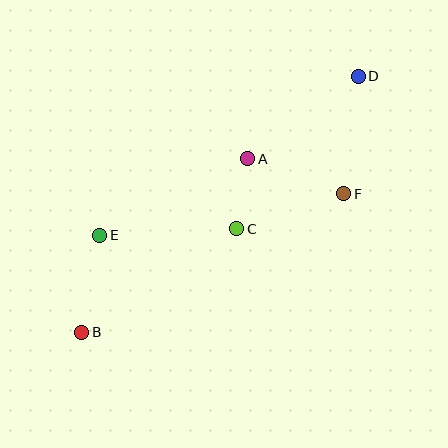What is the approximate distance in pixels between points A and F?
The distance between A and F is approximately 102 pixels.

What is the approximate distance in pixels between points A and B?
The distance between A and B is approximately 240 pixels.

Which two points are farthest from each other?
Points B and D are farthest from each other.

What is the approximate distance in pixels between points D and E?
The distance between D and E is approximately 303 pixels.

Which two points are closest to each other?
Points A and C are closest to each other.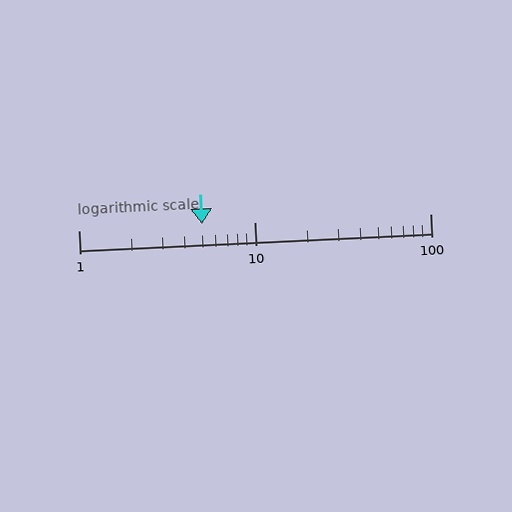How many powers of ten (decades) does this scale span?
The scale spans 2 decades, from 1 to 100.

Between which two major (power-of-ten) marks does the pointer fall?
The pointer is between 1 and 10.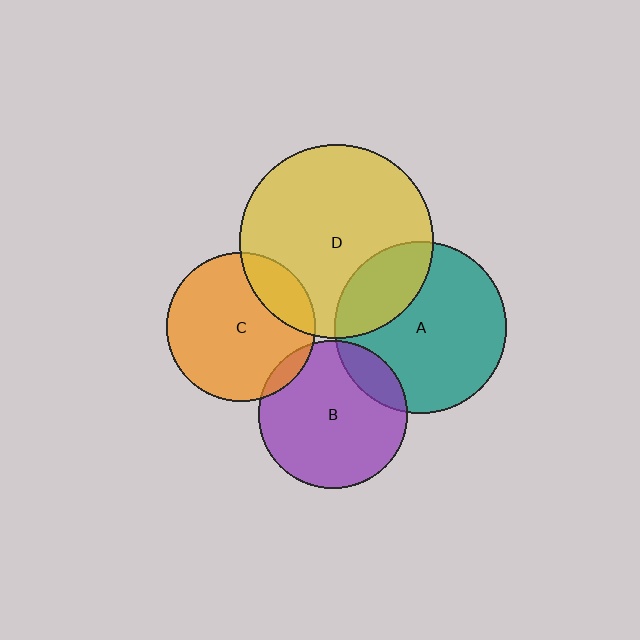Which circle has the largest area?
Circle D (yellow).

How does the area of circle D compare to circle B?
Approximately 1.7 times.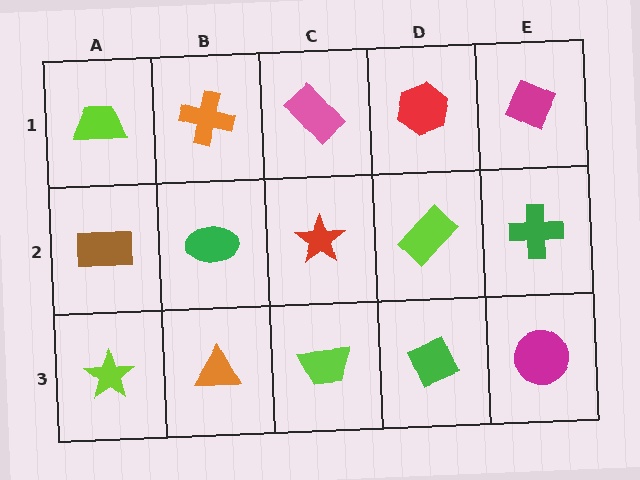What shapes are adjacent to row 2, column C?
A pink rectangle (row 1, column C), a lime trapezoid (row 3, column C), a green ellipse (row 2, column B), a lime rectangle (row 2, column D).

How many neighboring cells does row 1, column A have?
2.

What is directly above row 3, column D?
A lime rectangle.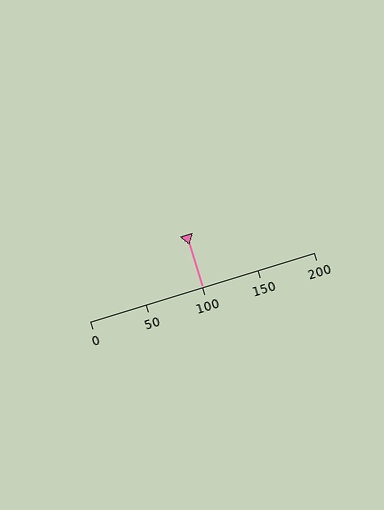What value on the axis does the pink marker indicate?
The marker indicates approximately 100.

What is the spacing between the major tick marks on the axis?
The major ticks are spaced 50 apart.